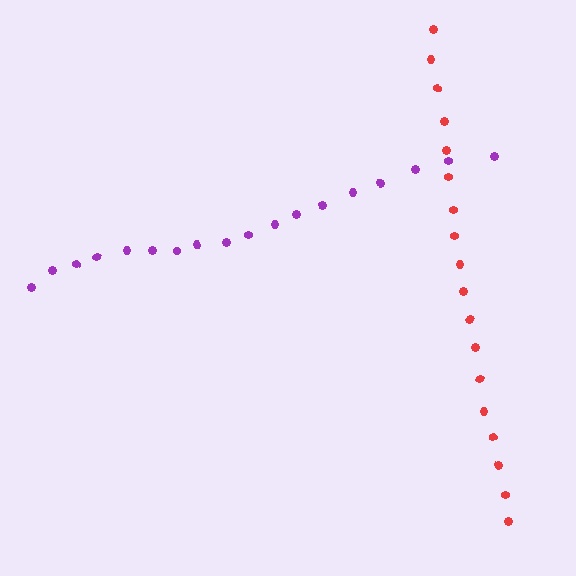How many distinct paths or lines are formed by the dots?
There are 2 distinct paths.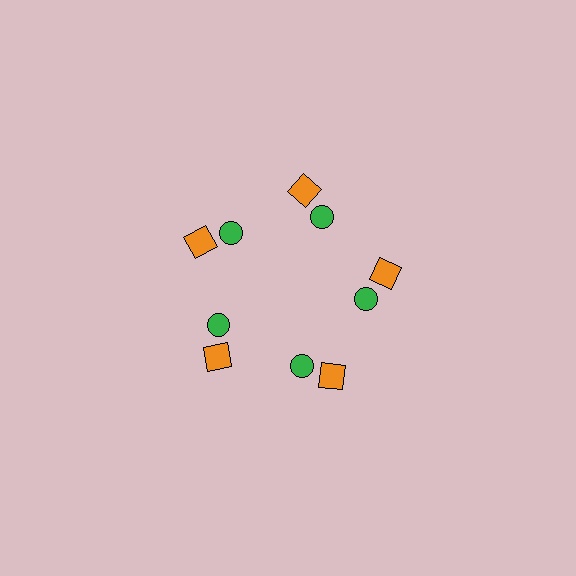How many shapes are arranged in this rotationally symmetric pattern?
There are 10 shapes, arranged in 5 groups of 2.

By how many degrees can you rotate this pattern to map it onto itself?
The pattern maps onto itself every 72 degrees of rotation.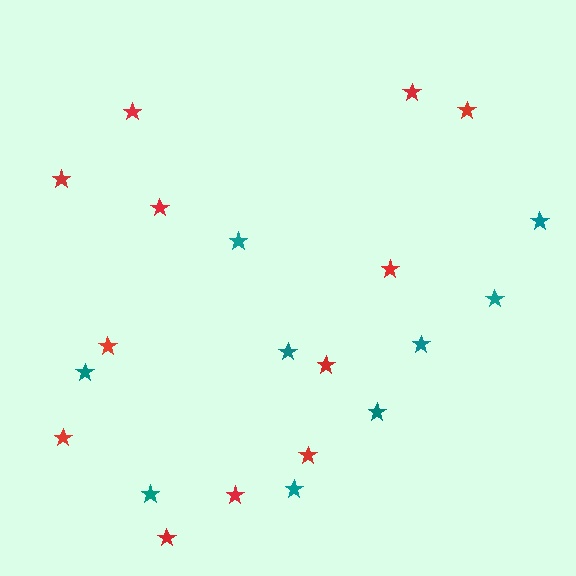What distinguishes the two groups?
There are 2 groups: one group of red stars (12) and one group of teal stars (9).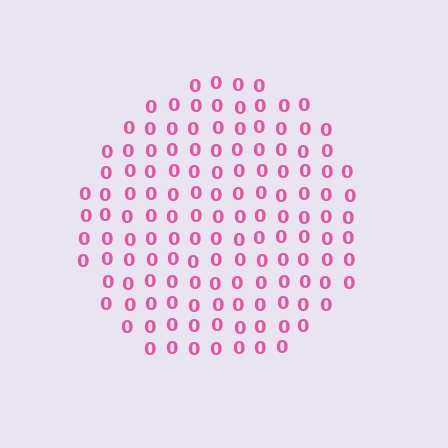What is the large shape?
The large shape is a circle.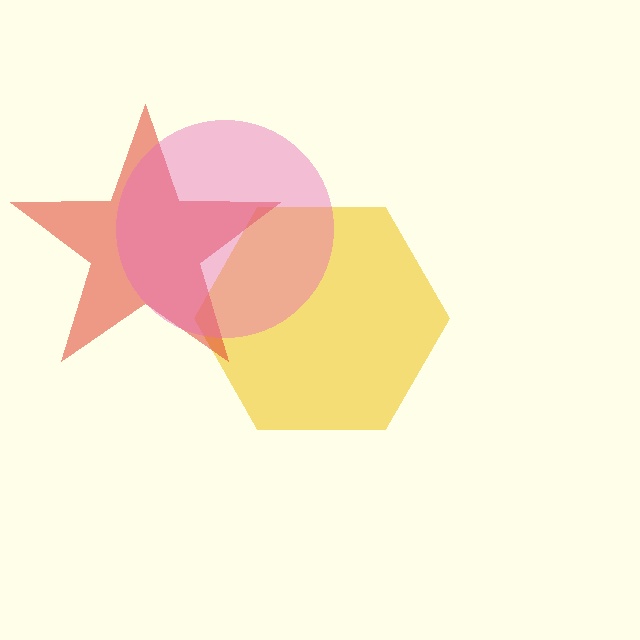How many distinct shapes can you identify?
There are 3 distinct shapes: a yellow hexagon, a red star, a pink circle.